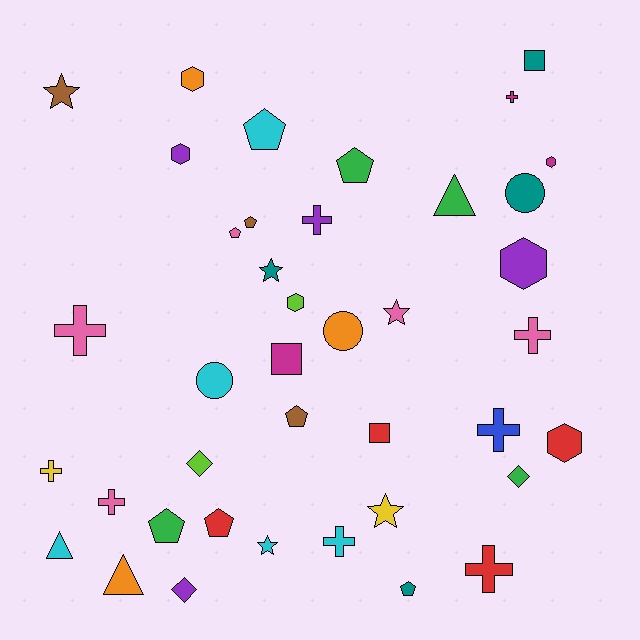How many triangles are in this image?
There are 3 triangles.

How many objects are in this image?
There are 40 objects.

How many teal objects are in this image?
There are 4 teal objects.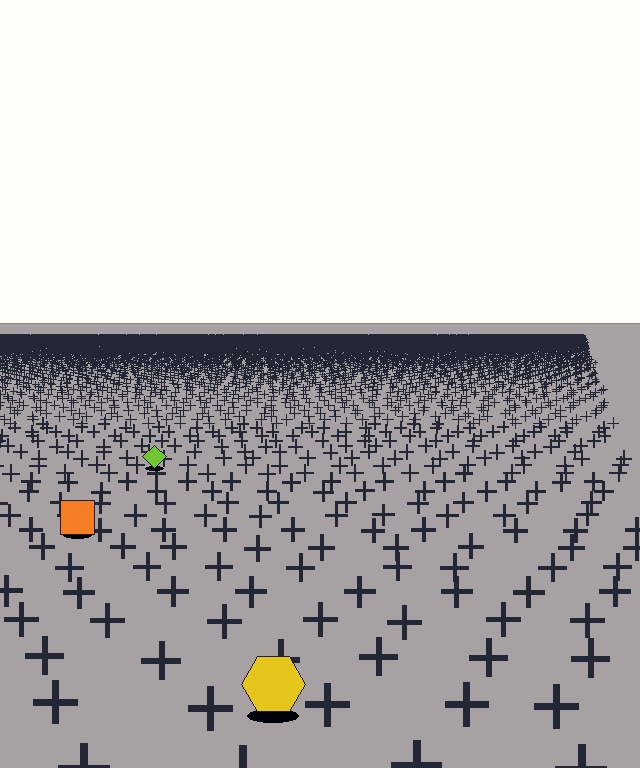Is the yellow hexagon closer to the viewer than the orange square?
Yes. The yellow hexagon is closer — you can tell from the texture gradient: the ground texture is coarser near it.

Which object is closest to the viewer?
The yellow hexagon is closest. The texture marks near it are larger and more spread out.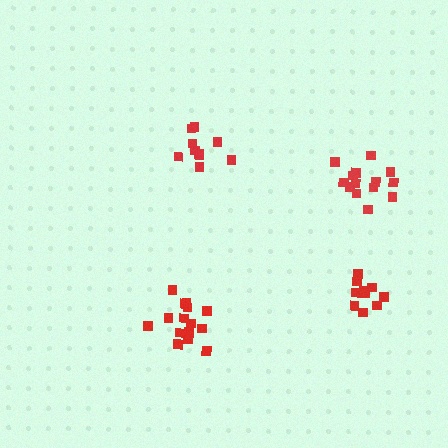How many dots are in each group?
Group 1: 10 dots, Group 2: 16 dots, Group 3: 11 dots, Group 4: 14 dots (51 total).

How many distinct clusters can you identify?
There are 4 distinct clusters.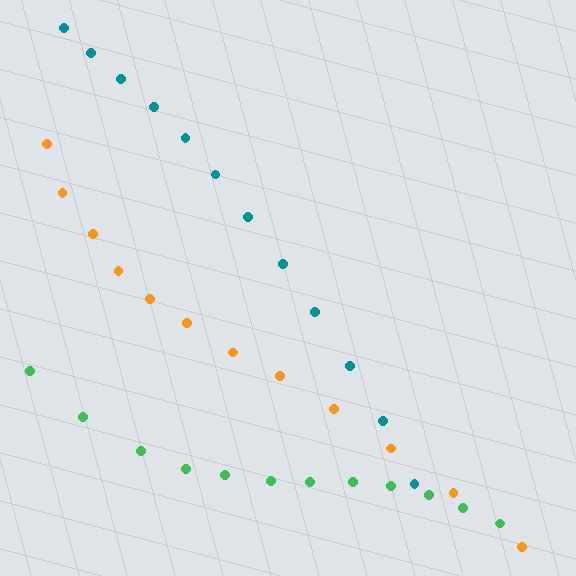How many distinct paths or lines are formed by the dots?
There are 3 distinct paths.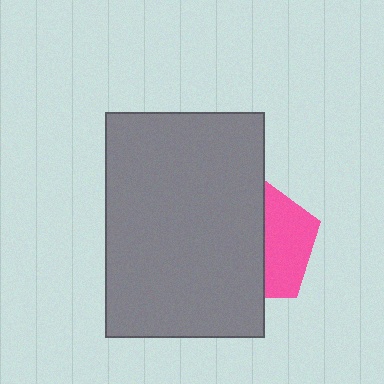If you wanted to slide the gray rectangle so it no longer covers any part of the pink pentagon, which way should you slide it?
Slide it left — that is the most direct way to separate the two shapes.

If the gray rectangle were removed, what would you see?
You would see the complete pink pentagon.